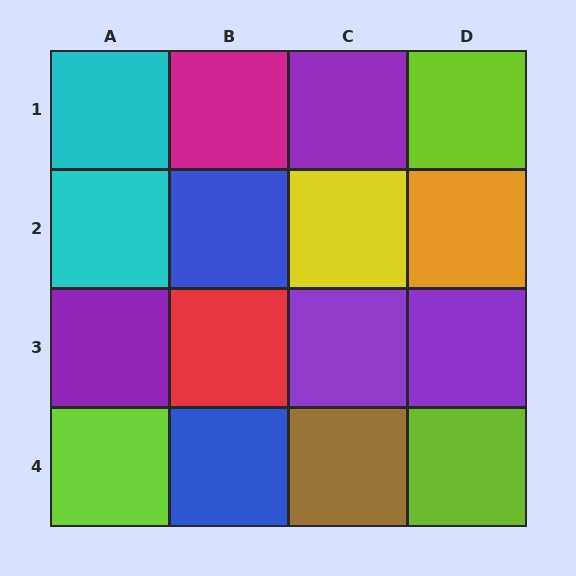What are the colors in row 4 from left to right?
Lime, blue, brown, lime.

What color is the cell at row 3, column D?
Purple.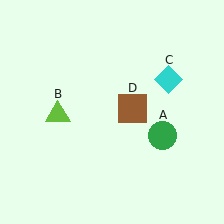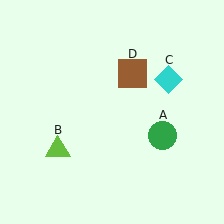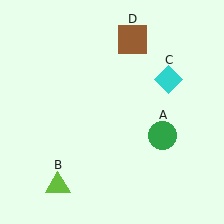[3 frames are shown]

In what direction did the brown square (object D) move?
The brown square (object D) moved up.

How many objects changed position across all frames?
2 objects changed position: lime triangle (object B), brown square (object D).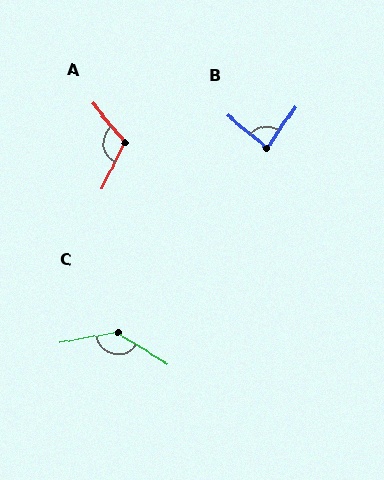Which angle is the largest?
C, at approximately 137 degrees.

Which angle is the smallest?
B, at approximately 85 degrees.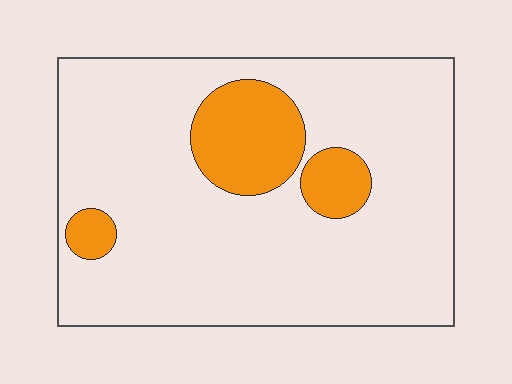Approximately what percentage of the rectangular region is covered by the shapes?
Approximately 15%.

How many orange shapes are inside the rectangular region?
3.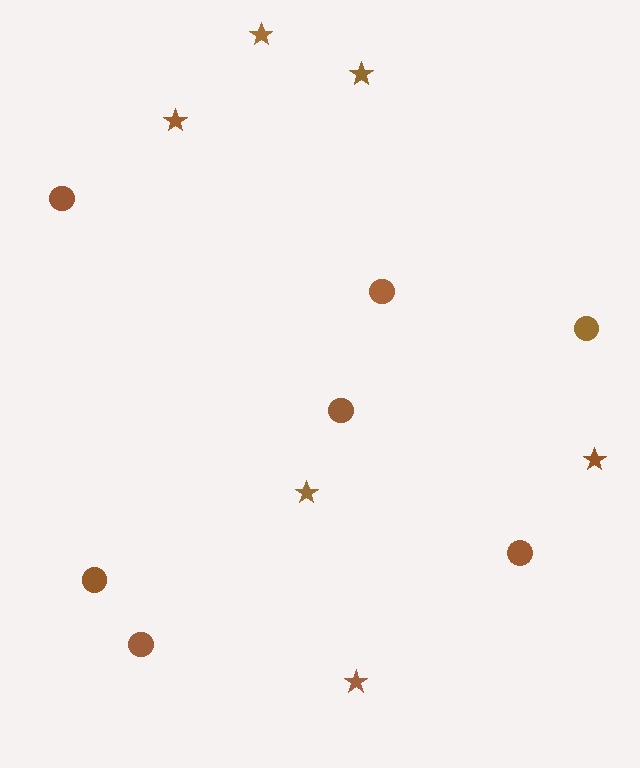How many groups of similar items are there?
There are 2 groups: one group of stars (6) and one group of circles (7).